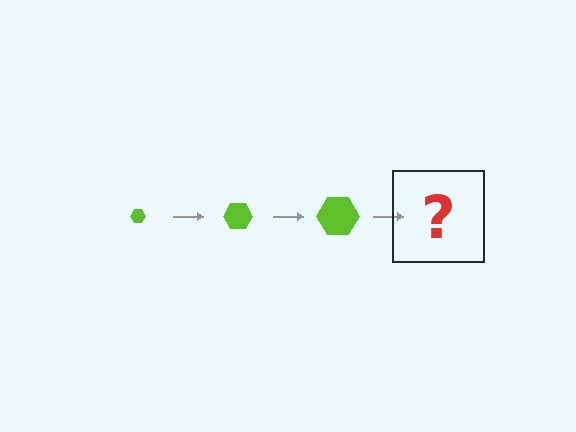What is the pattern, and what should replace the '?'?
The pattern is that the hexagon gets progressively larger each step. The '?' should be a lime hexagon, larger than the previous one.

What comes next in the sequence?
The next element should be a lime hexagon, larger than the previous one.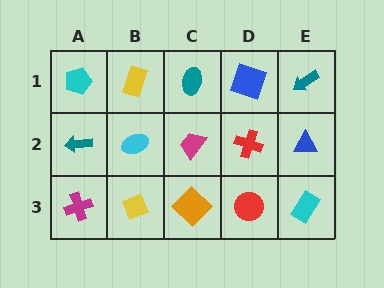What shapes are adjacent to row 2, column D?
A blue square (row 1, column D), a red circle (row 3, column D), a magenta trapezoid (row 2, column C), a blue triangle (row 2, column E).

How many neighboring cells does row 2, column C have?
4.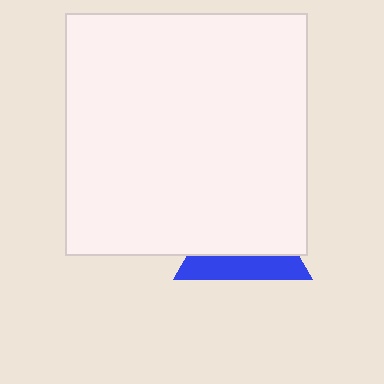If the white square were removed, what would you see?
You would see the complete blue triangle.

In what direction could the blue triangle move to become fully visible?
The blue triangle could move down. That would shift it out from behind the white square entirely.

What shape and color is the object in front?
The object in front is a white square.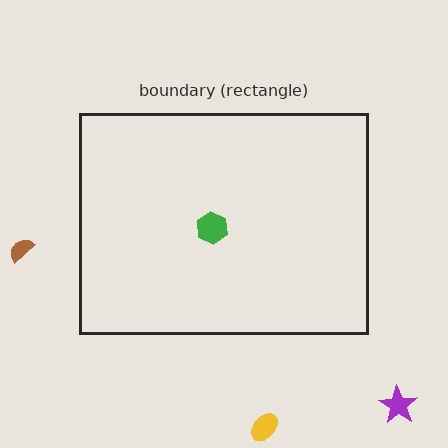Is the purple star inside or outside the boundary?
Outside.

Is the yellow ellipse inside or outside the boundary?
Outside.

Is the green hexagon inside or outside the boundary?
Inside.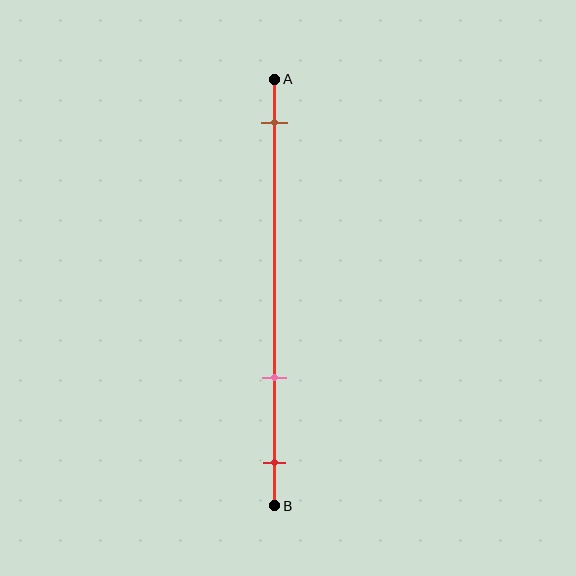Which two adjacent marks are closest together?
The pink and red marks are the closest adjacent pair.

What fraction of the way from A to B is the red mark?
The red mark is approximately 90% (0.9) of the way from A to B.